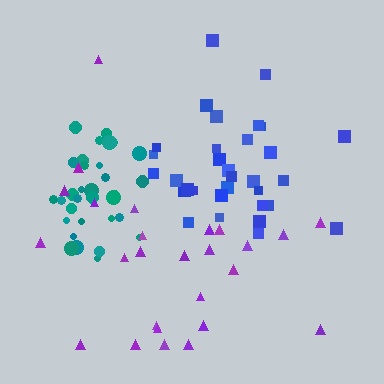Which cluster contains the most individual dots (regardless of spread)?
Teal (32).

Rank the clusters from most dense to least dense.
teal, blue, purple.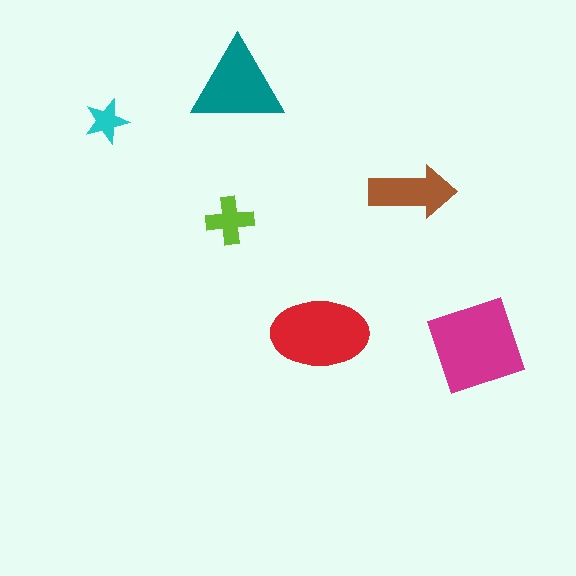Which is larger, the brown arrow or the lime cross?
The brown arrow.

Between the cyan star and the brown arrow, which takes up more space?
The brown arrow.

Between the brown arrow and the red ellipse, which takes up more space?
The red ellipse.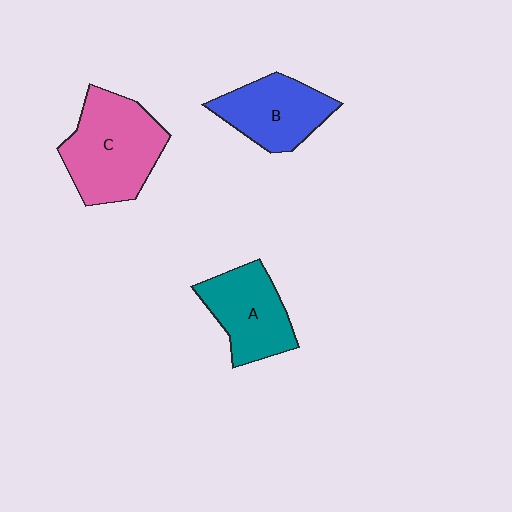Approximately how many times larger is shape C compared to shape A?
Approximately 1.3 times.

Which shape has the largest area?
Shape C (pink).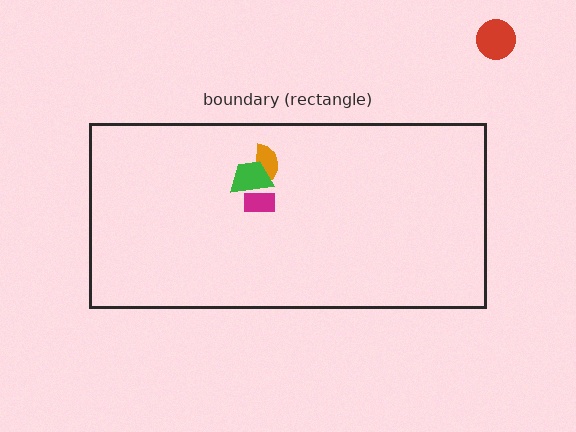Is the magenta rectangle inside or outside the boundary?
Inside.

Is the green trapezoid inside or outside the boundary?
Inside.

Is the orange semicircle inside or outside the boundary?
Inside.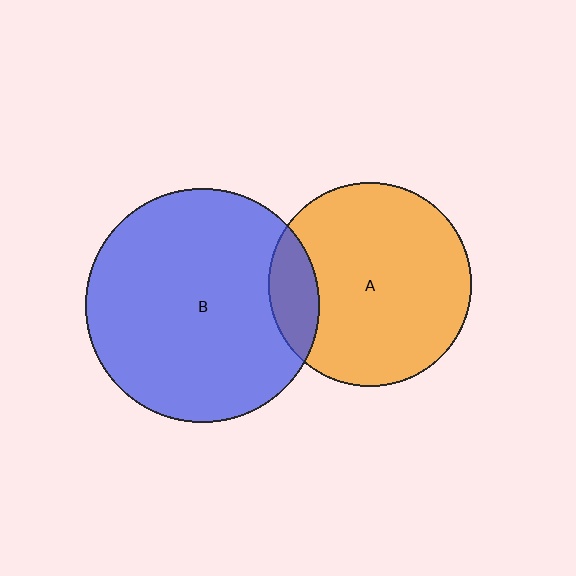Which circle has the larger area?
Circle B (blue).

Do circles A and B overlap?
Yes.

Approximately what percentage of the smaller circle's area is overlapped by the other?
Approximately 15%.